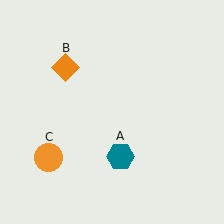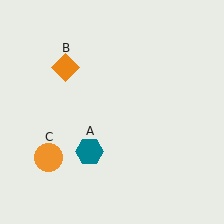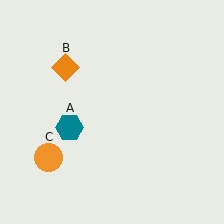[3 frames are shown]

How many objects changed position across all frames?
1 object changed position: teal hexagon (object A).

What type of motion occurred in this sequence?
The teal hexagon (object A) rotated clockwise around the center of the scene.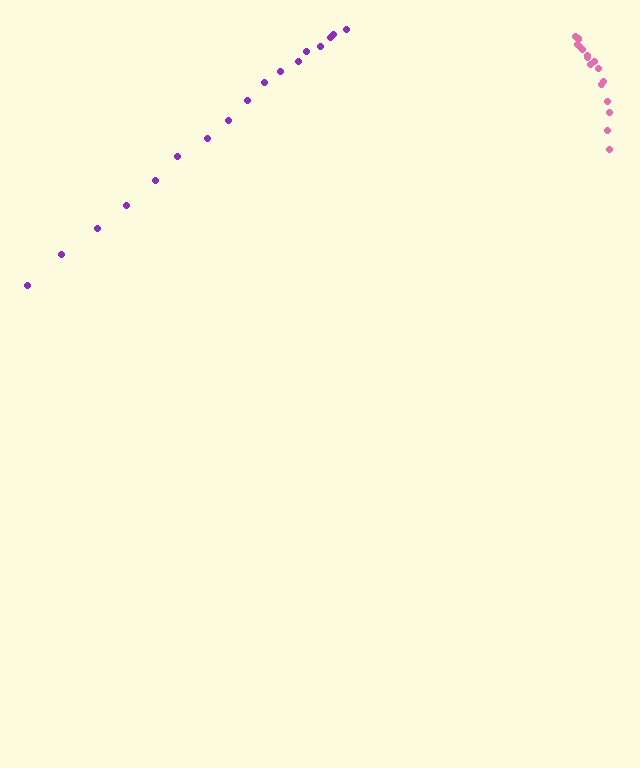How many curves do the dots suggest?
There are 2 distinct paths.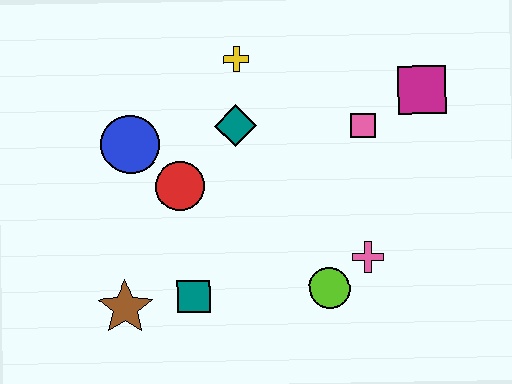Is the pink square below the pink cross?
No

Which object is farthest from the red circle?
The magenta square is farthest from the red circle.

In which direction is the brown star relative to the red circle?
The brown star is below the red circle.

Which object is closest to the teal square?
The brown star is closest to the teal square.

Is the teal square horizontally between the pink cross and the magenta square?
No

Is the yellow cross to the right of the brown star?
Yes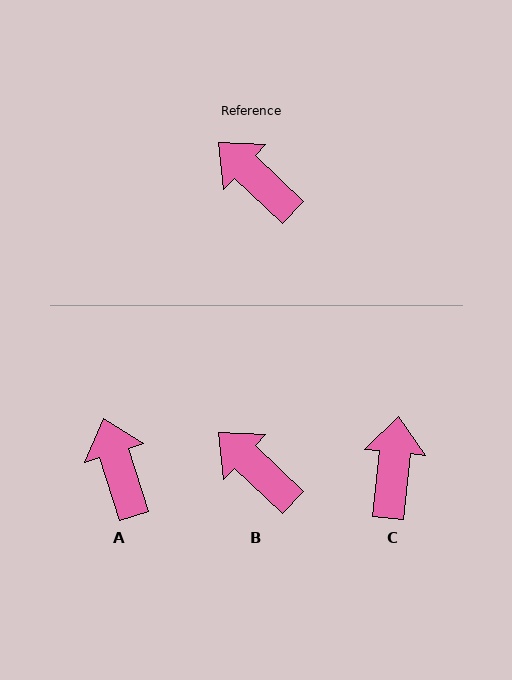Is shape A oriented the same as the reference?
No, it is off by about 30 degrees.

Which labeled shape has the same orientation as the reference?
B.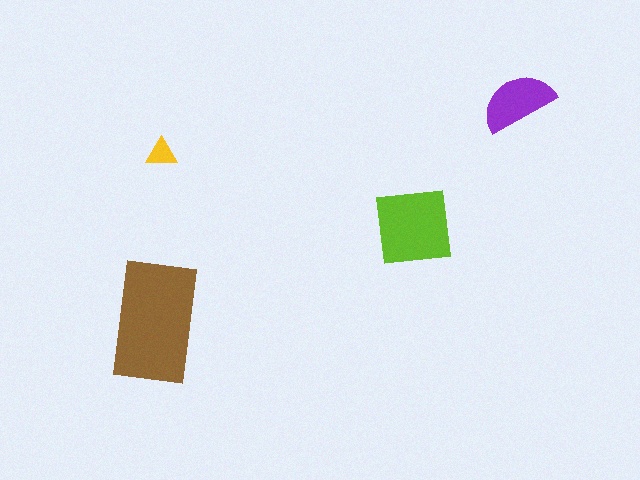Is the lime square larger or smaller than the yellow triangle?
Larger.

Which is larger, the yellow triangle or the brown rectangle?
The brown rectangle.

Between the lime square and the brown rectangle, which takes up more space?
The brown rectangle.